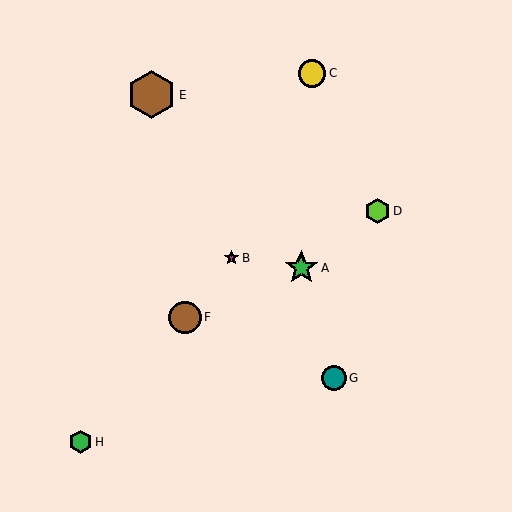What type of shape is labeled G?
Shape G is a teal circle.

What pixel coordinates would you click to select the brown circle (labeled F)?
Click at (185, 317) to select the brown circle F.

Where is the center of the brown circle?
The center of the brown circle is at (185, 317).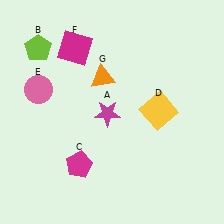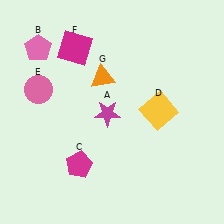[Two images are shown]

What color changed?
The pentagon (B) changed from lime in Image 1 to pink in Image 2.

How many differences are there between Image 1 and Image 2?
There is 1 difference between the two images.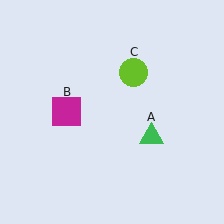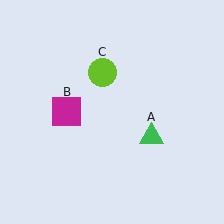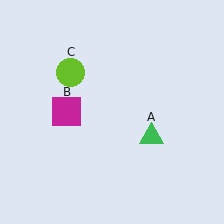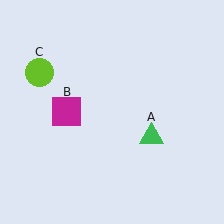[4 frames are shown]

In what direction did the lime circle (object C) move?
The lime circle (object C) moved left.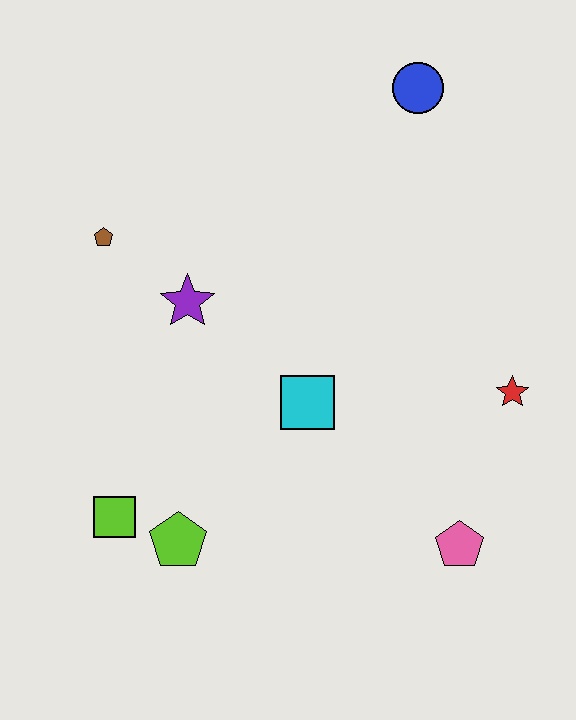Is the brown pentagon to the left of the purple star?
Yes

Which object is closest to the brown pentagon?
The purple star is closest to the brown pentagon.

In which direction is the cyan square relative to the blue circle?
The cyan square is below the blue circle.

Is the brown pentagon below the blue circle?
Yes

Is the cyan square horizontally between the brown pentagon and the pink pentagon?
Yes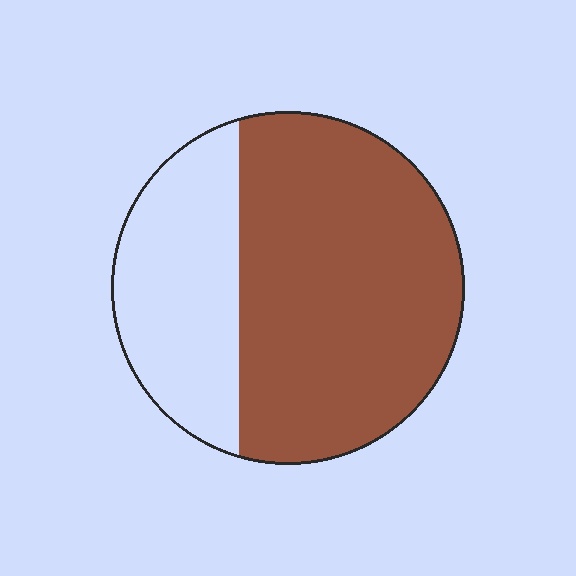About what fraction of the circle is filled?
About two thirds (2/3).